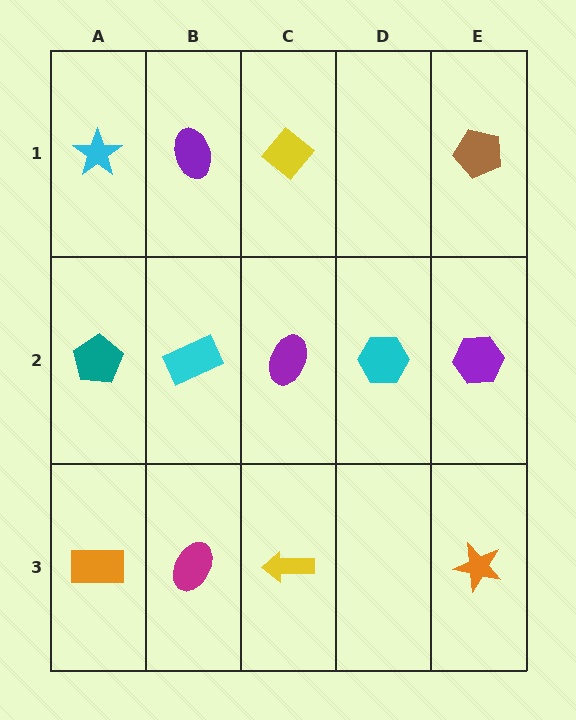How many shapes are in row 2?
5 shapes.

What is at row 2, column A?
A teal pentagon.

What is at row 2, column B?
A cyan rectangle.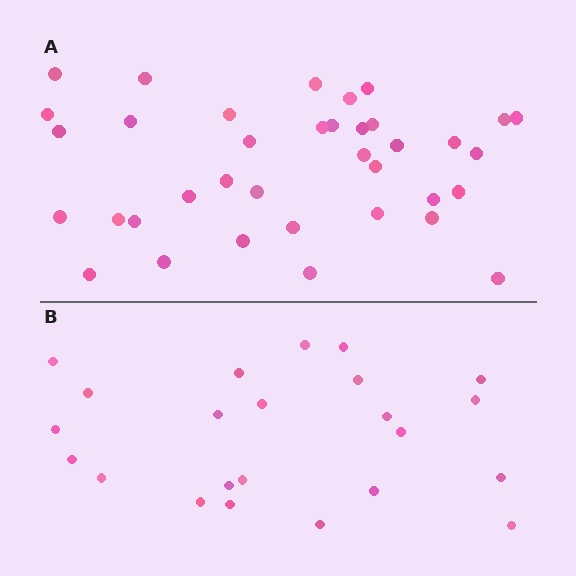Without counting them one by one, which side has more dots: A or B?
Region A (the top region) has more dots.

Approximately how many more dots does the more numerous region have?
Region A has approximately 15 more dots than region B.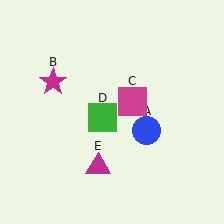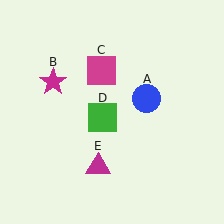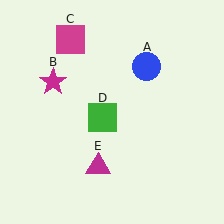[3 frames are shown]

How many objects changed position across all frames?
2 objects changed position: blue circle (object A), magenta square (object C).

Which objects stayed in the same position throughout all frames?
Magenta star (object B) and green square (object D) and magenta triangle (object E) remained stationary.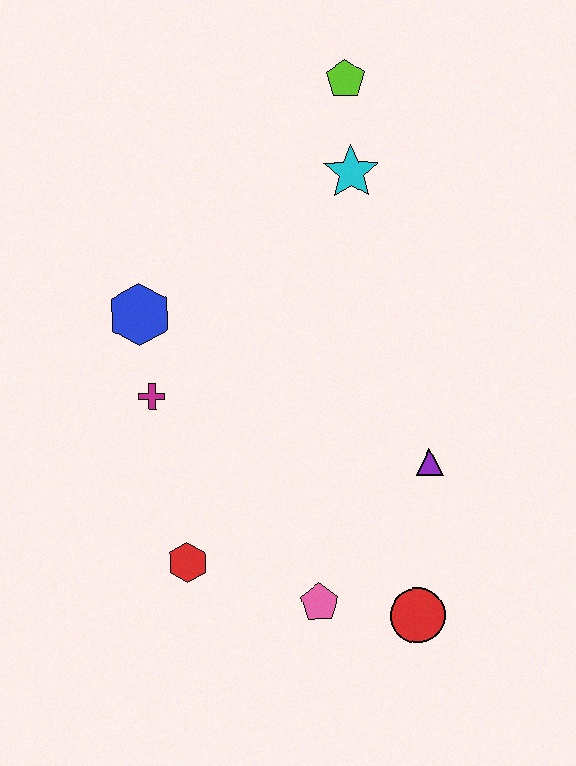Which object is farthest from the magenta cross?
The lime pentagon is farthest from the magenta cross.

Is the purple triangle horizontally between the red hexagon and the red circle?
No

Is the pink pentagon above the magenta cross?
No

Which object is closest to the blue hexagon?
The magenta cross is closest to the blue hexagon.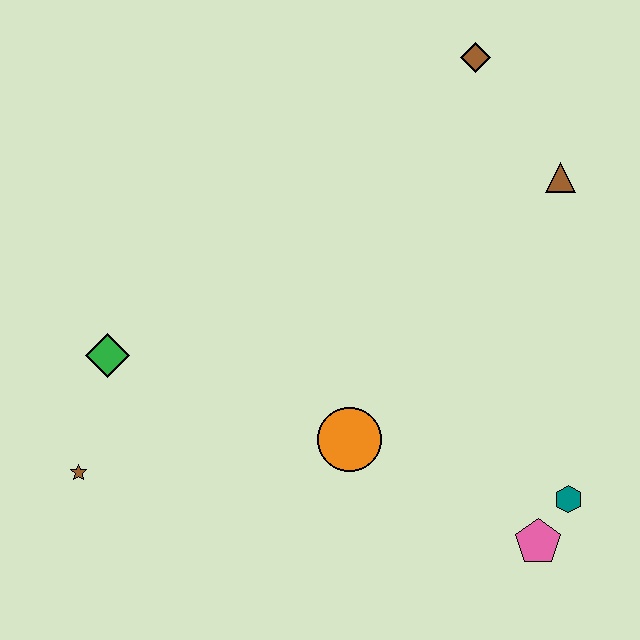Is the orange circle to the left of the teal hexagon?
Yes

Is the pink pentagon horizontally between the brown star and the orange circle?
No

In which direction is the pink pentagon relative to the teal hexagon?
The pink pentagon is below the teal hexagon.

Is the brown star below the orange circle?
Yes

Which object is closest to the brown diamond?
The brown triangle is closest to the brown diamond.